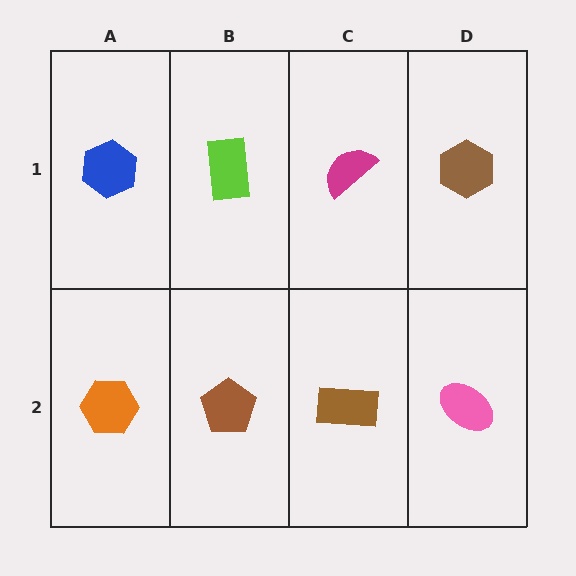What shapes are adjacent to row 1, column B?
A brown pentagon (row 2, column B), a blue hexagon (row 1, column A), a magenta semicircle (row 1, column C).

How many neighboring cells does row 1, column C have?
3.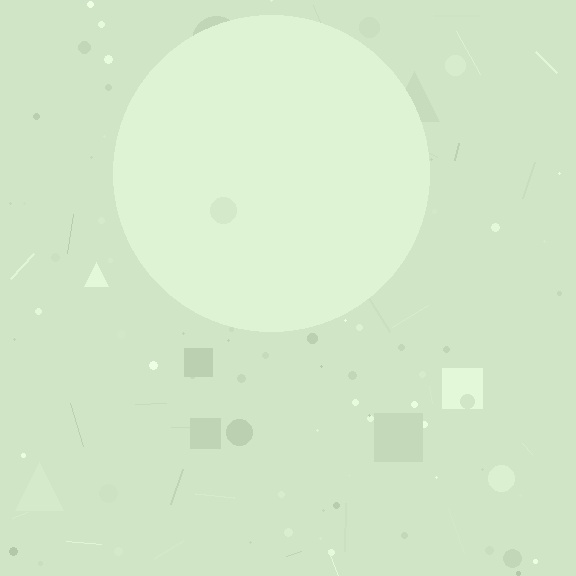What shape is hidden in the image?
A circle is hidden in the image.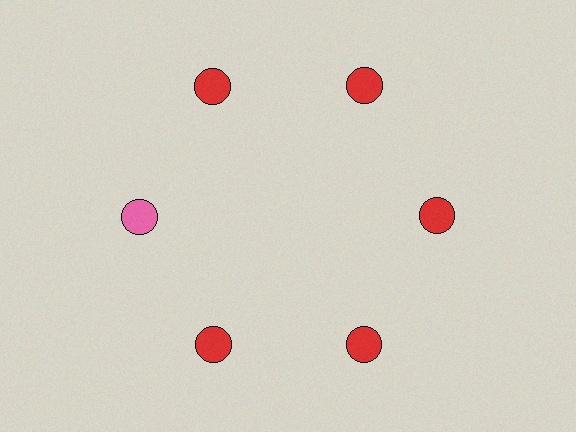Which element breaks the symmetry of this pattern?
The pink circle at roughly the 9 o'clock position breaks the symmetry. All other shapes are red circles.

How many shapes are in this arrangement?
There are 6 shapes arranged in a ring pattern.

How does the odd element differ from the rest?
It has a different color: pink instead of red.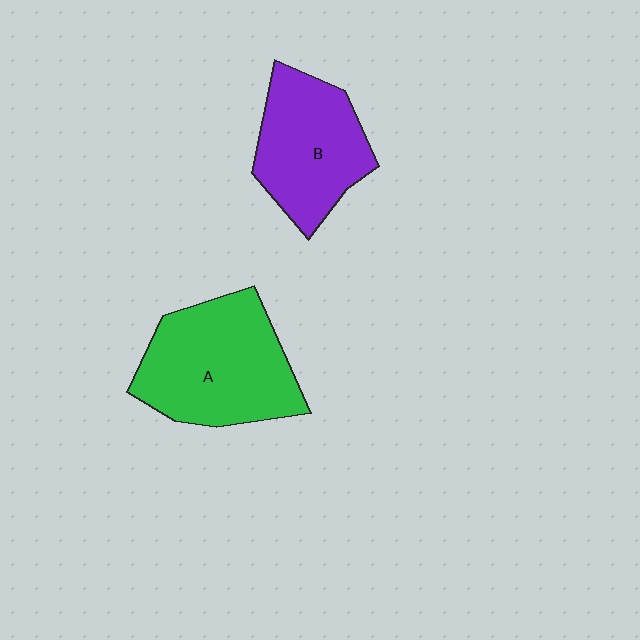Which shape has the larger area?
Shape A (green).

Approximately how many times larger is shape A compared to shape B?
Approximately 1.3 times.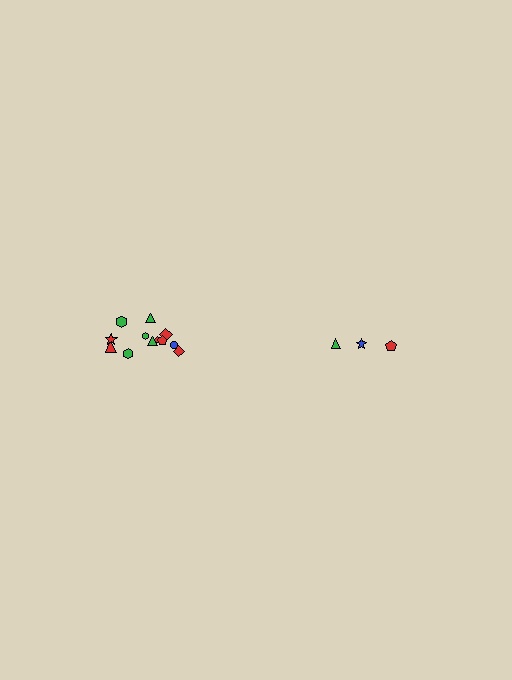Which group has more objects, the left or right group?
The left group.